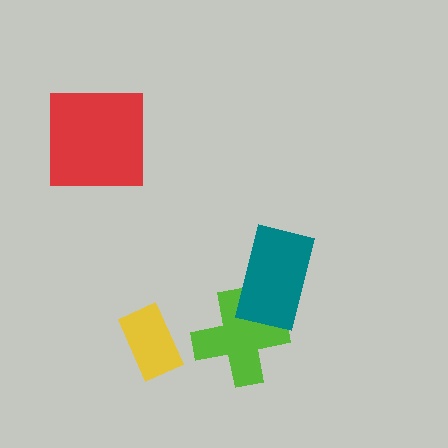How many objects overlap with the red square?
0 objects overlap with the red square.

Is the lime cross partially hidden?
Yes, it is partially covered by another shape.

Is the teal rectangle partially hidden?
No, no other shape covers it.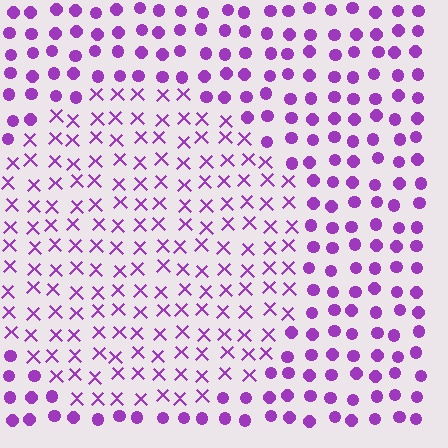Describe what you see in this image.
The image is filled with small purple elements arranged in a uniform grid. A circle-shaped region contains X marks, while the surrounding area contains circles. The boundary is defined purely by the change in element shape.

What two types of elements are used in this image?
The image uses X marks inside the circle region and circles outside it.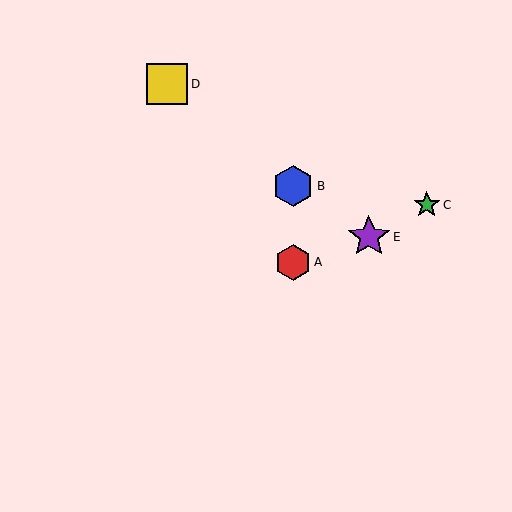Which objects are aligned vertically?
Objects A, B are aligned vertically.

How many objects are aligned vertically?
2 objects (A, B) are aligned vertically.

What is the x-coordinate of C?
Object C is at x≈427.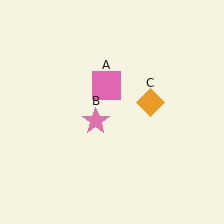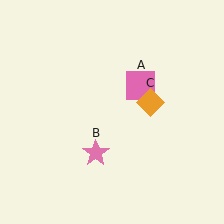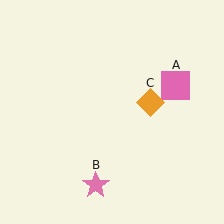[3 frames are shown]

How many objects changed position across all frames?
2 objects changed position: pink square (object A), pink star (object B).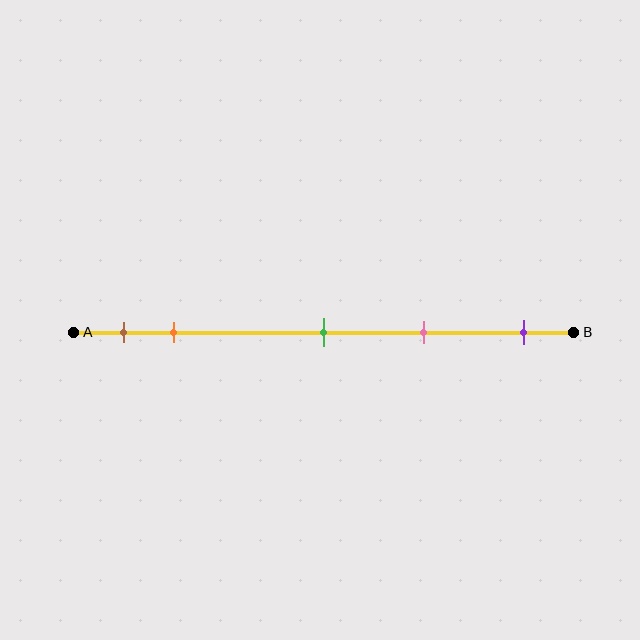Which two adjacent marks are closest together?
The brown and orange marks are the closest adjacent pair.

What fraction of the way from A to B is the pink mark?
The pink mark is approximately 70% (0.7) of the way from A to B.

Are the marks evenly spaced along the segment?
No, the marks are not evenly spaced.